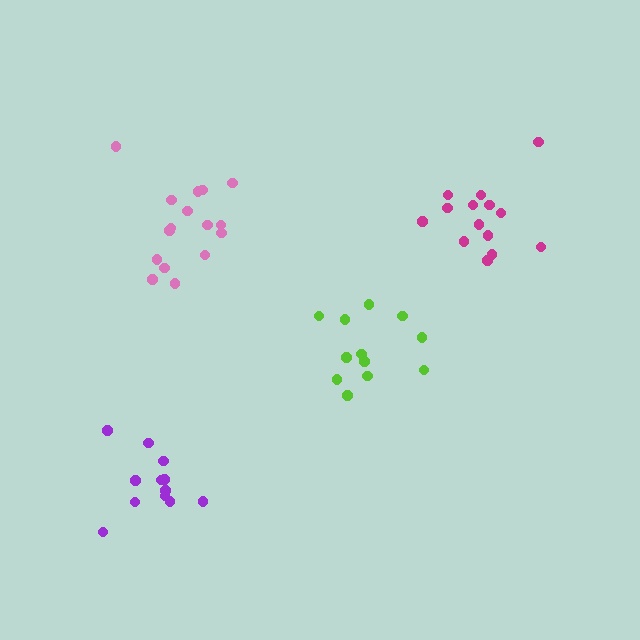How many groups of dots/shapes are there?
There are 4 groups.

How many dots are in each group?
Group 1: 12 dots, Group 2: 16 dots, Group 3: 12 dots, Group 4: 14 dots (54 total).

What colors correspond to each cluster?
The clusters are colored: lime, pink, purple, magenta.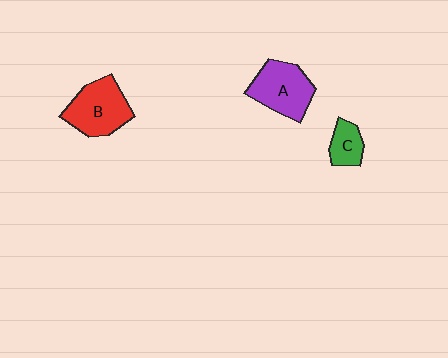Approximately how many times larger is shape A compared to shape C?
Approximately 2.1 times.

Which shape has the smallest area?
Shape C (green).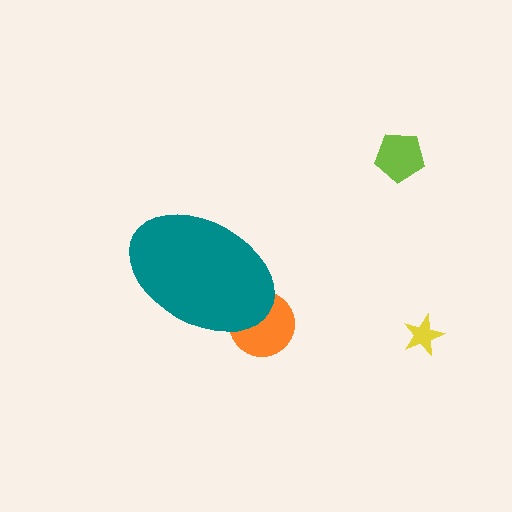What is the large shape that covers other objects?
A teal ellipse.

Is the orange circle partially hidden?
Yes, the orange circle is partially hidden behind the teal ellipse.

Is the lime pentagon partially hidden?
No, the lime pentagon is fully visible.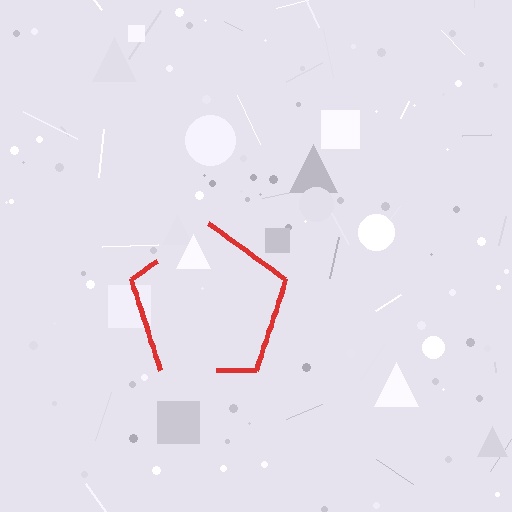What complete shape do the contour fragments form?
The contour fragments form a pentagon.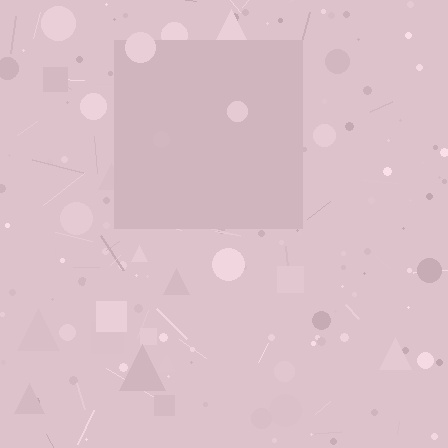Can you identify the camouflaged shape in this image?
The camouflaged shape is a square.